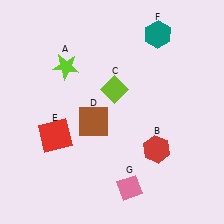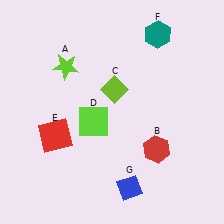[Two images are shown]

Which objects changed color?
D changed from brown to lime. G changed from pink to blue.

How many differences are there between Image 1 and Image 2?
There are 2 differences between the two images.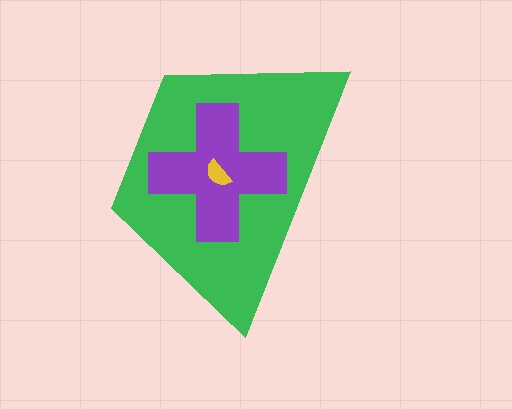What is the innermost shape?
The yellow semicircle.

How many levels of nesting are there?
3.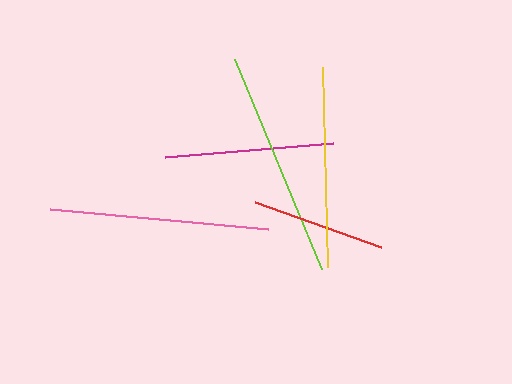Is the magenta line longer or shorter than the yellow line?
The yellow line is longer than the magenta line.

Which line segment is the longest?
The lime line is the longest at approximately 228 pixels.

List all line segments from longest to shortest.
From longest to shortest: lime, pink, yellow, magenta, red.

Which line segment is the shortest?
The red line is the shortest at approximately 133 pixels.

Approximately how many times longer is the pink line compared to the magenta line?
The pink line is approximately 1.3 times the length of the magenta line.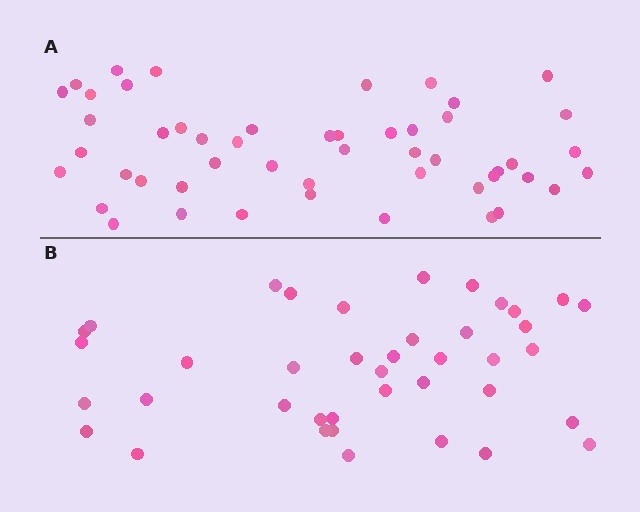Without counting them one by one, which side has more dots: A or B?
Region A (the top region) has more dots.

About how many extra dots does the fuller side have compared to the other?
Region A has roughly 10 or so more dots than region B.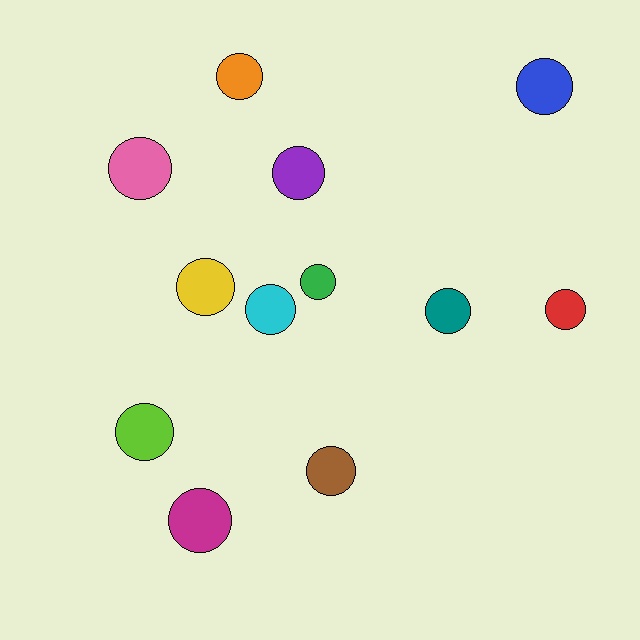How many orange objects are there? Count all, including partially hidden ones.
There is 1 orange object.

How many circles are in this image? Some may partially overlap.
There are 12 circles.